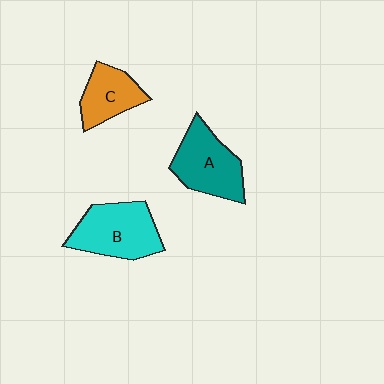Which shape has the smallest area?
Shape C (orange).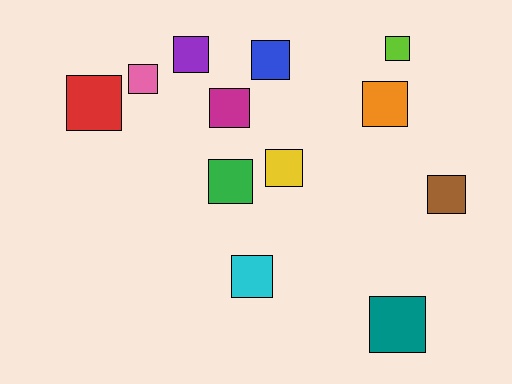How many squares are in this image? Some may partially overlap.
There are 12 squares.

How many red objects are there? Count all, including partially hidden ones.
There is 1 red object.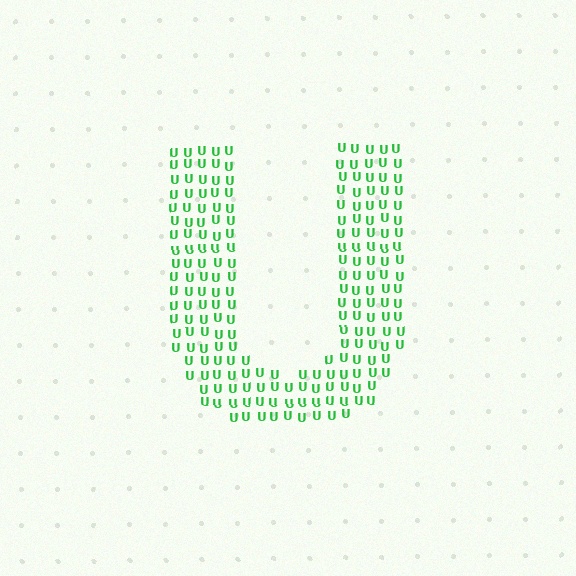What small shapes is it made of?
It is made of small letter U's.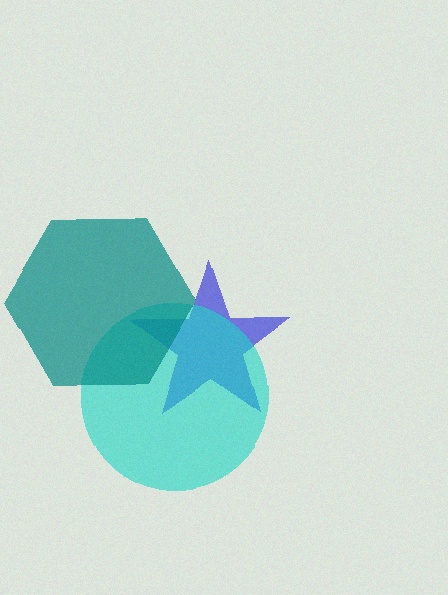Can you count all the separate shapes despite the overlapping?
Yes, there are 3 separate shapes.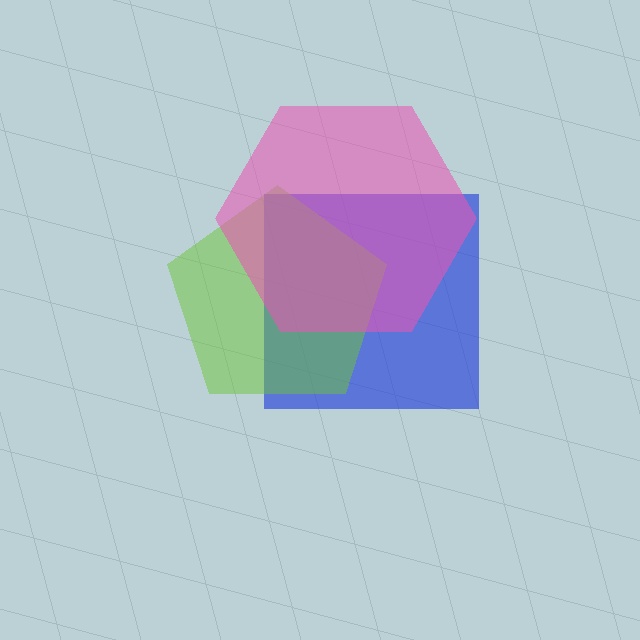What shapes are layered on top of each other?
The layered shapes are: a blue square, a lime pentagon, a pink hexagon.